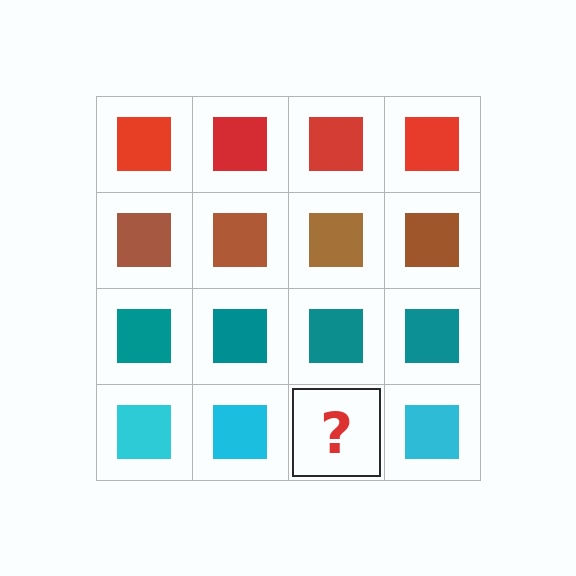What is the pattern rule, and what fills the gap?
The rule is that each row has a consistent color. The gap should be filled with a cyan square.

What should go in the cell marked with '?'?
The missing cell should contain a cyan square.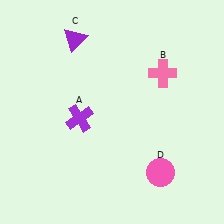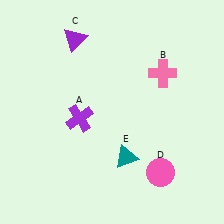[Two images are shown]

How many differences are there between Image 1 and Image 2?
There is 1 difference between the two images.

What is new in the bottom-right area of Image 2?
A teal triangle (E) was added in the bottom-right area of Image 2.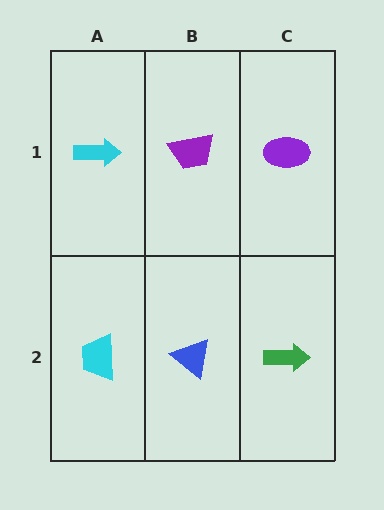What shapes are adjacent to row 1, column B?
A blue triangle (row 2, column B), a cyan arrow (row 1, column A), a purple ellipse (row 1, column C).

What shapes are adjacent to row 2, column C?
A purple ellipse (row 1, column C), a blue triangle (row 2, column B).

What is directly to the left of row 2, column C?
A blue triangle.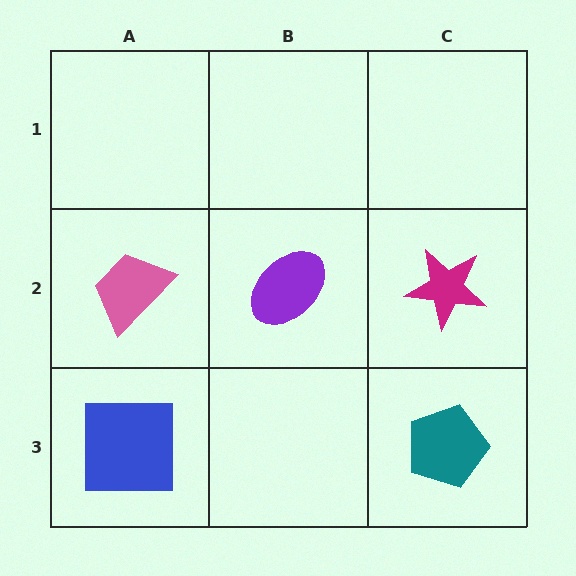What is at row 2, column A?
A pink trapezoid.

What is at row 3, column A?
A blue square.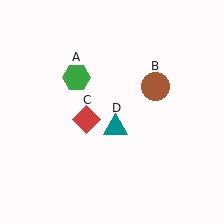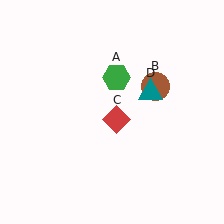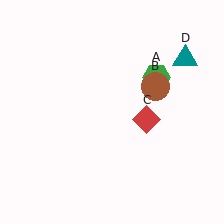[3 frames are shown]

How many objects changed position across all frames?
3 objects changed position: green hexagon (object A), red diamond (object C), teal triangle (object D).